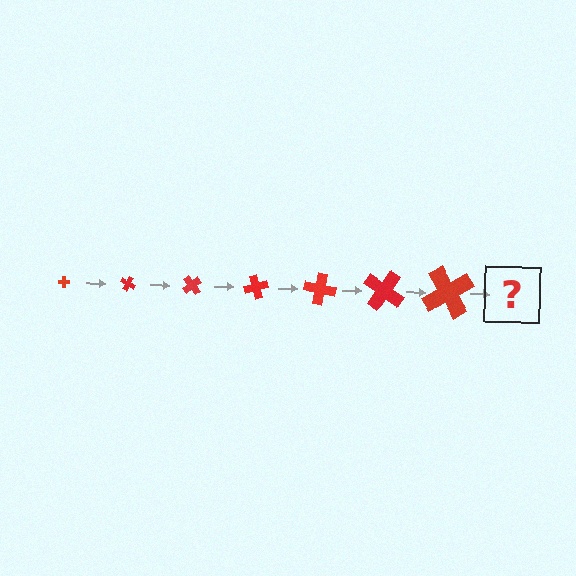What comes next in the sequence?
The next element should be a cross, larger than the previous one and rotated 175 degrees from the start.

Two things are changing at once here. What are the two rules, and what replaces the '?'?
The two rules are that the cross grows larger each step and it rotates 25 degrees each step. The '?' should be a cross, larger than the previous one and rotated 175 degrees from the start.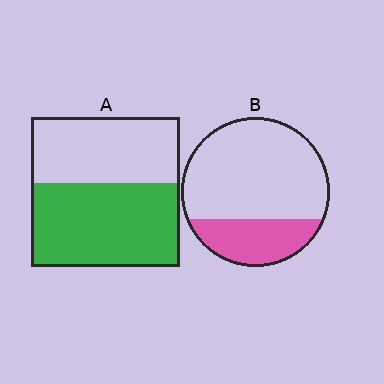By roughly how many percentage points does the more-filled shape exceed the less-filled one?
By roughly 30 percentage points (A over B).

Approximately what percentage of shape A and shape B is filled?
A is approximately 55% and B is approximately 30%.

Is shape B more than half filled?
No.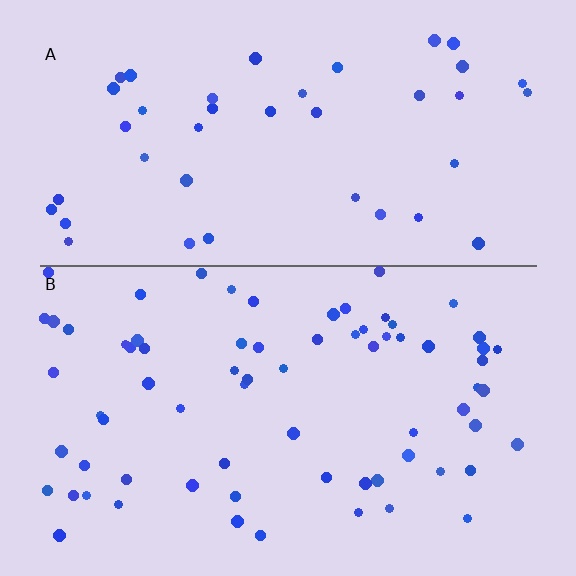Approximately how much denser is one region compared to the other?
Approximately 1.7× — region B over region A.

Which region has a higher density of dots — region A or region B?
B (the bottom).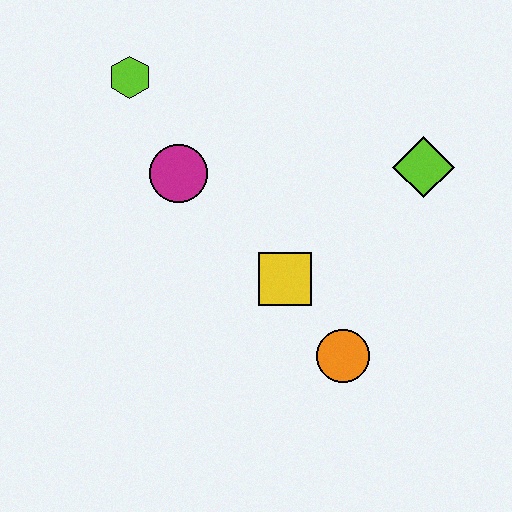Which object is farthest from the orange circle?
The lime hexagon is farthest from the orange circle.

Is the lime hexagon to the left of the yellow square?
Yes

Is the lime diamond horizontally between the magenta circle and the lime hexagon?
No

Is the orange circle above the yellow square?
No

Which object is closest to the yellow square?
The orange circle is closest to the yellow square.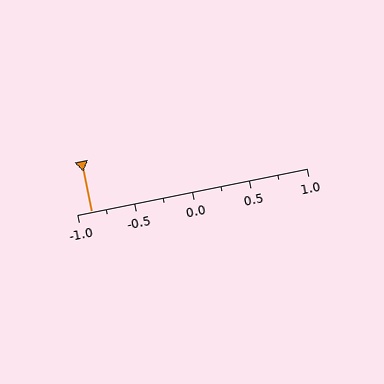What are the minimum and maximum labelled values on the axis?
The axis runs from -1.0 to 1.0.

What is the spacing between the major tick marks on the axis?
The major ticks are spaced 0.5 apart.